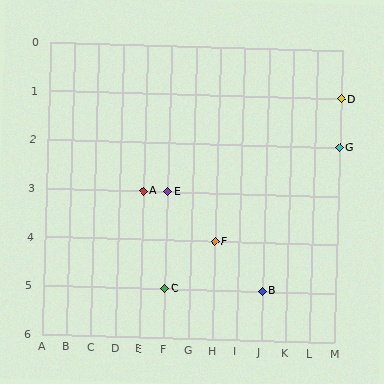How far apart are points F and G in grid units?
Points F and G are 5 columns and 2 rows apart (about 5.4 grid units diagonally).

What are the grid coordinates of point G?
Point G is at grid coordinates (M, 2).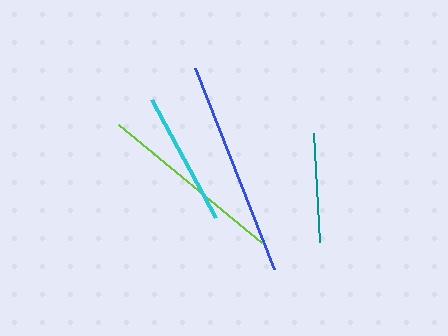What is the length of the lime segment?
The lime segment is approximately 186 pixels long.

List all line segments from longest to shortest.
From longest to shortest: blue, lime, cyan, teal.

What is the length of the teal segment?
The teal segment is approximately 110 pixels long.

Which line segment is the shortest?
The teal line is the shortest at approximately 110 pixels.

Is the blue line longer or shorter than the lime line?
The blue line is longer than the lime line.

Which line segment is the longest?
The blue line is the longest at approximately 216 pixels.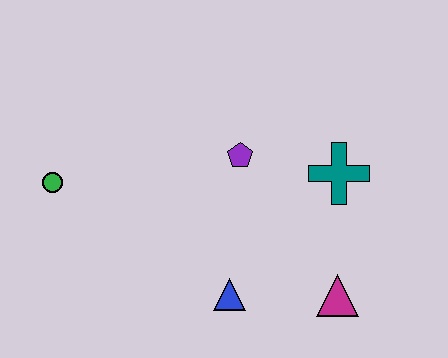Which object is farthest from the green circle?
The magenta triangle is farthest from the green circle.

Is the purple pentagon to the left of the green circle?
No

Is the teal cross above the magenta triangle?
Yes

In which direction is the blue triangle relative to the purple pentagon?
The blue triangle is below the purple pentagon.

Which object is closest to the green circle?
The purple pentagon is closest to the green circle.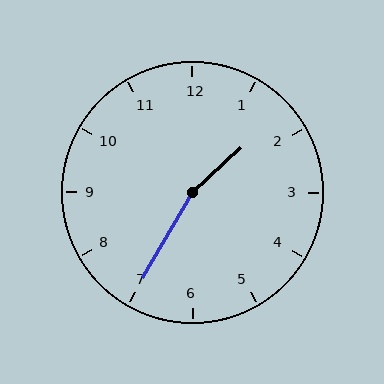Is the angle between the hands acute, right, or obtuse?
It is obtuse.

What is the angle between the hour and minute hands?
Approximately 162 degrees.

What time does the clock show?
1:35.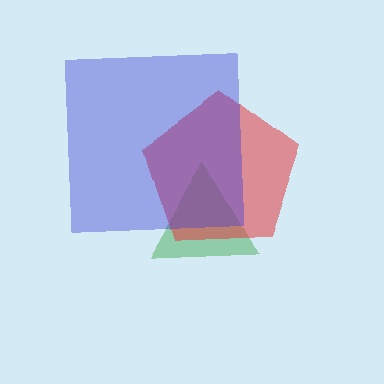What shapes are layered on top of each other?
The layered shapes are: a green triangle, a red pentagon, a blue square.